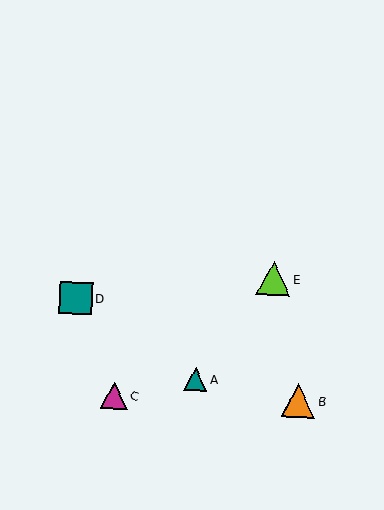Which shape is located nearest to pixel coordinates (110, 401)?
The magenta triangle (labeled C) at (114, 395) is nearest to that location.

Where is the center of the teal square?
The center of the teal square is at (76, 298).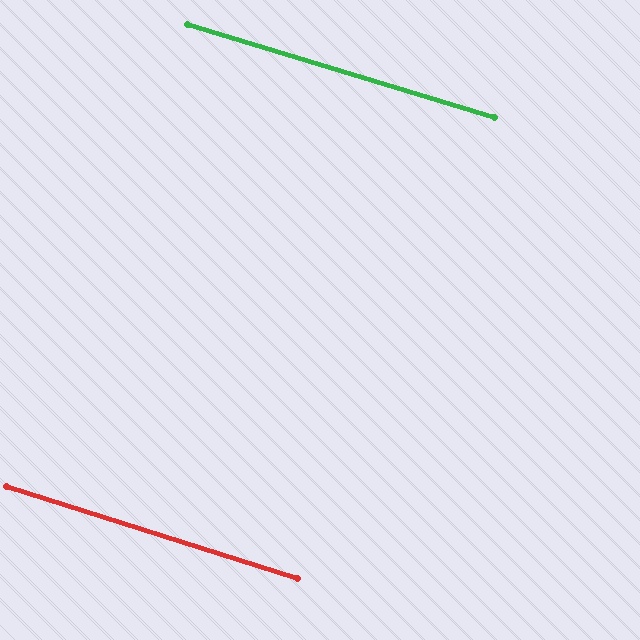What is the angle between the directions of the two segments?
Approximately 1 degree.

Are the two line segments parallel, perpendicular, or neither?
Parallel — their directions differ by only 0.5°.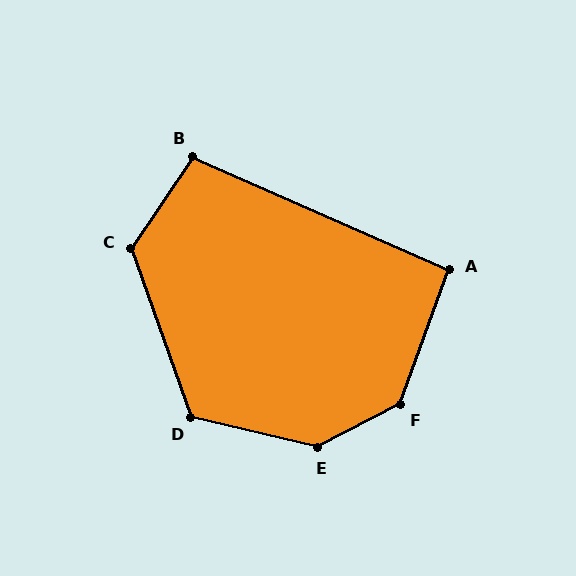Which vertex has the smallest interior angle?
A, at approximately 94 degrees.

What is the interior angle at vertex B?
Approximately 100 degrees (obtuse).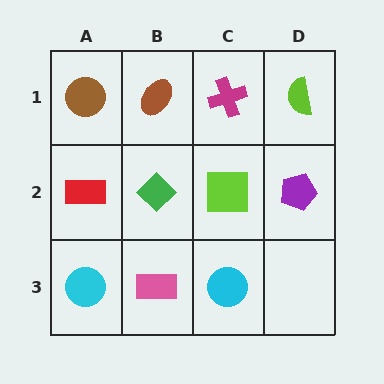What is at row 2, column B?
A green diamond.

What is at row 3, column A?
A cyan circle.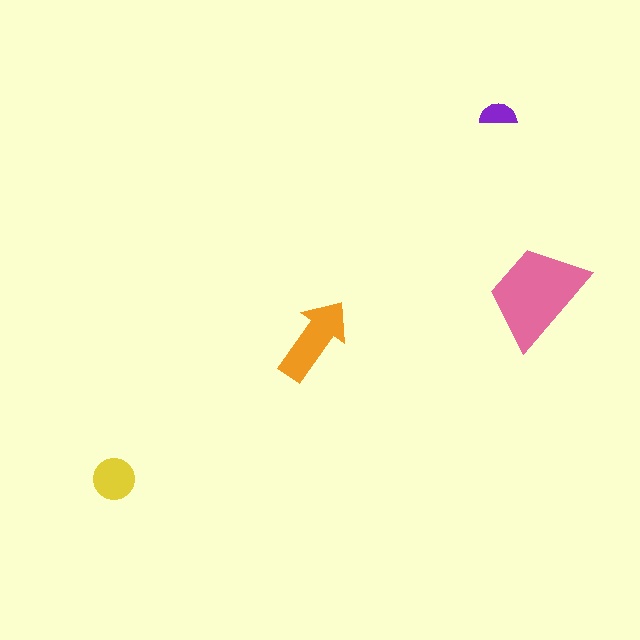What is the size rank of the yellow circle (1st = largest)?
3rd.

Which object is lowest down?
The yellow circle is bottommost.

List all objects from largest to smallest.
The pink trapezoid, the orange arrow, the yellow circle, the purple semicircle.